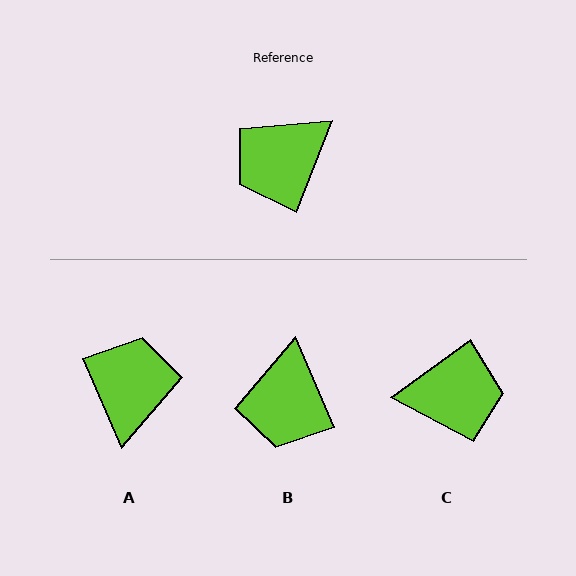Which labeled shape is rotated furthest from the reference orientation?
C, about 148 degrees away.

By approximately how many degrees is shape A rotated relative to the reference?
Approximately 135 degrees clockwise.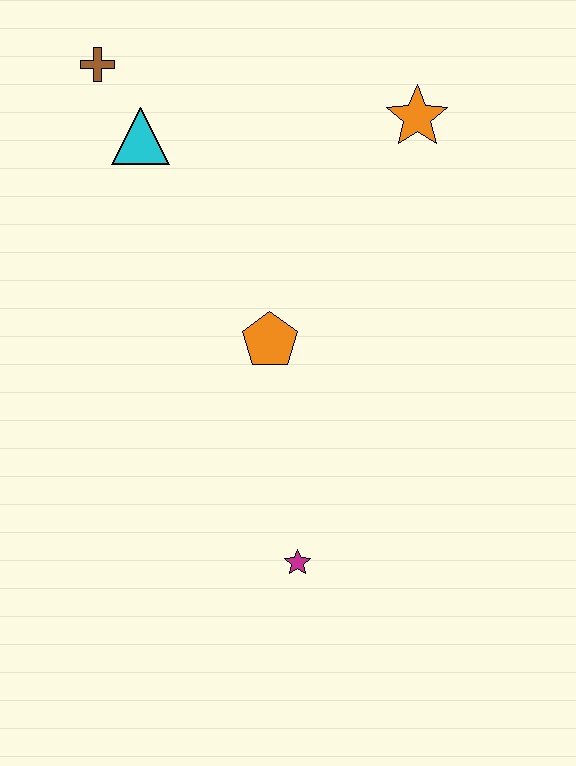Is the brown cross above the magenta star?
Yes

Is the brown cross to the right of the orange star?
No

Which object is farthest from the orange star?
The magenta star is farthest from the orange star.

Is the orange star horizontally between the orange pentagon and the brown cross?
No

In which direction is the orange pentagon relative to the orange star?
The orange pentagon is below the orange star.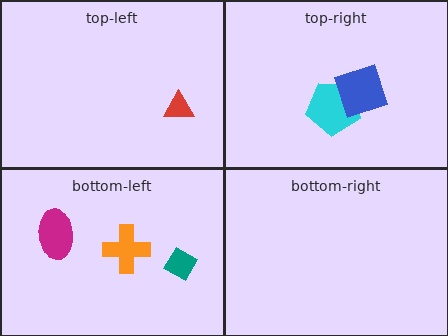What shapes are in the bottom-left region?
The magenta ellipse, the teal diamond, the orange cross.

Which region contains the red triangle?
The top-left region.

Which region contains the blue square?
The top-right region.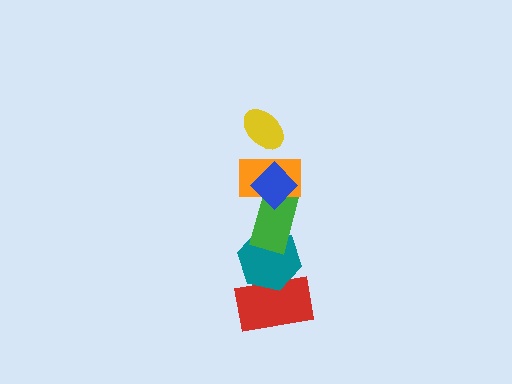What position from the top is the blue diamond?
The blue diamond is 2nd from the top.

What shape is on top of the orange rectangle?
The blue diamond is on top of the orange rectangle.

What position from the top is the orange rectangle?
The orange rectangle is 3rd from the top.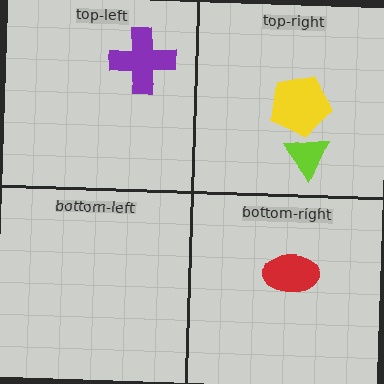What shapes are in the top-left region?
The purple cross.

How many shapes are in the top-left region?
1.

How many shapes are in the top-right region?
2.